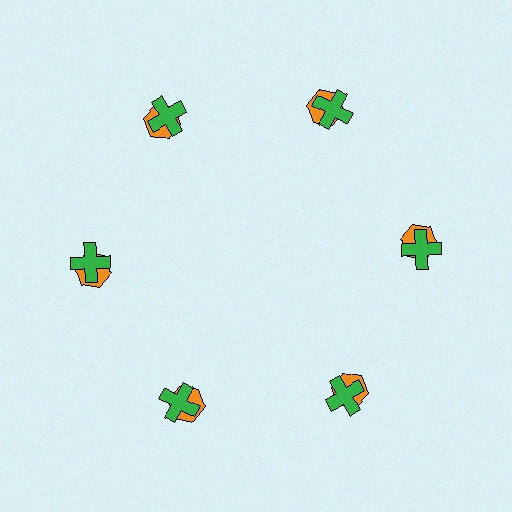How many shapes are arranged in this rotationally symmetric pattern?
There are 12 shapes, arranged in 6 groups of 2.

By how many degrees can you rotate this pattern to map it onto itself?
The pattern maps onto itself every 60 degrees of rotation.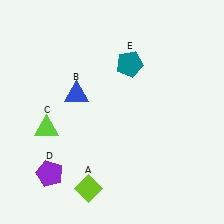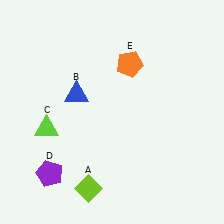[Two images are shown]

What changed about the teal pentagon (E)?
In Image 1, E is teal. In Image 2, it changed to orange.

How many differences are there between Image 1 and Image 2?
There is 1 difference between the two images.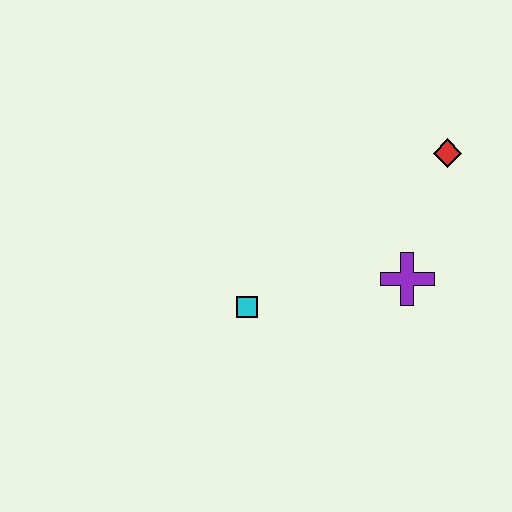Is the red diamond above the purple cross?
Yes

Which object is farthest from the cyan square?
The red diamond is farthest from the cyan square.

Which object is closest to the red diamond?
The purple cross is closest to the red diamond.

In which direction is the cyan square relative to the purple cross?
The cyan square is to the left of the purple cross.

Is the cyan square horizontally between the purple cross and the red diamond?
No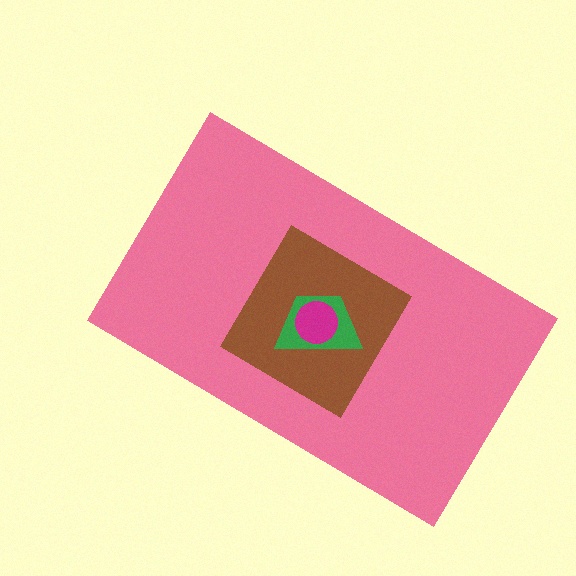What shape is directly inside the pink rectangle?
The brown diamond.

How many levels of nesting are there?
4.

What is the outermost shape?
The pink rectangle.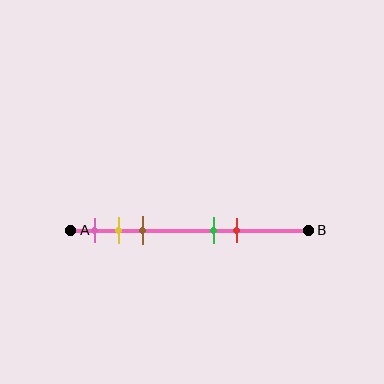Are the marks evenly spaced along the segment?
No, the marks are not evenly spaced.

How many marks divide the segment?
There are 5 marks dividing the segment.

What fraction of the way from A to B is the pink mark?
The pink mark is approximately 10% (0.1) of the way from A to B.